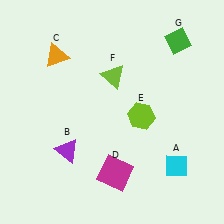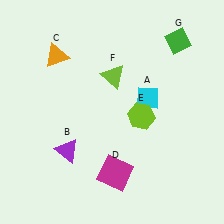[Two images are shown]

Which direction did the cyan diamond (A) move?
The cyan diamond (A) moved up.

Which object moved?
The cyan diamond (A) moved up.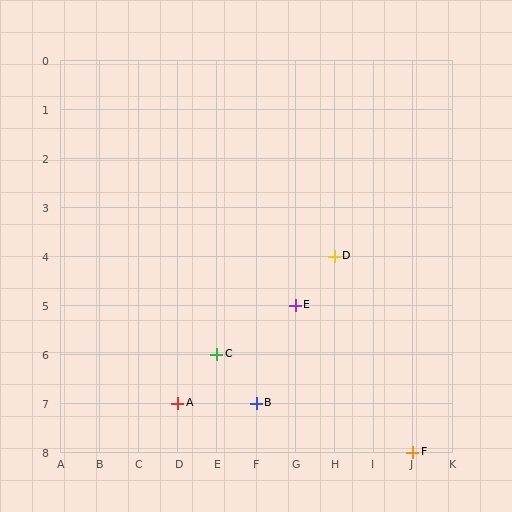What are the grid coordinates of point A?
Point A is at grid coordinates (D, 7).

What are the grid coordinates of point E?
Point E is at grid coordinates (G, 5).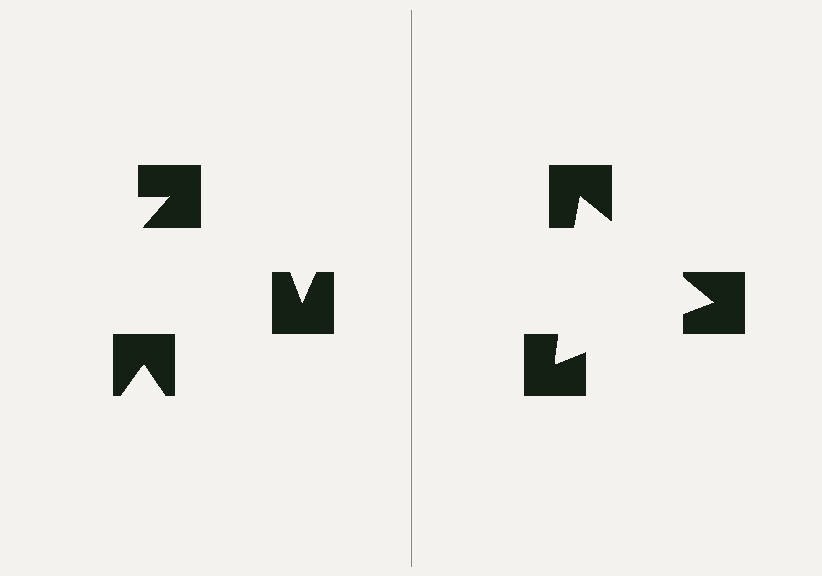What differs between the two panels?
The notched squares are positioned identically on both sides; only the wedge orientations differ. On the right they align to a triangle; on the left they are misaligned.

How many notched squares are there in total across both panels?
6 — 3 on each side.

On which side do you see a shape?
An illusory triangle appears on the right side. On the left side the wedge cuts are rotated, so no coherent shape forms.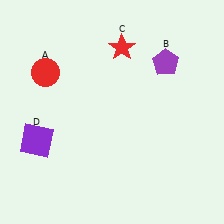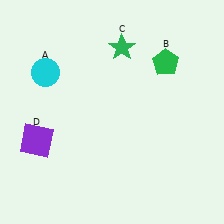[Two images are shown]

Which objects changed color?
A changed from red to cyan. B changed from purple to green. C changed from red to green.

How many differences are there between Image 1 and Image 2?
There are 3 differences between the two images.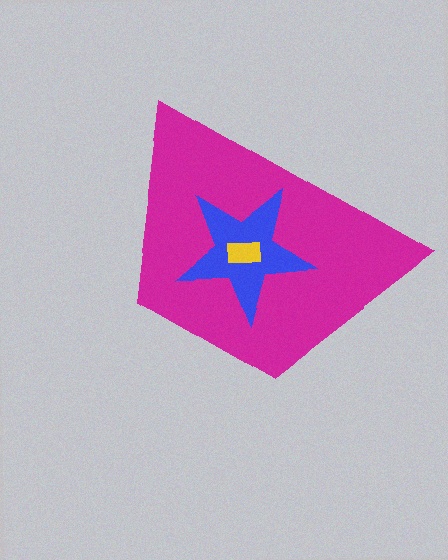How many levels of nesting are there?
3.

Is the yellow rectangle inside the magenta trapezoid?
Yes.